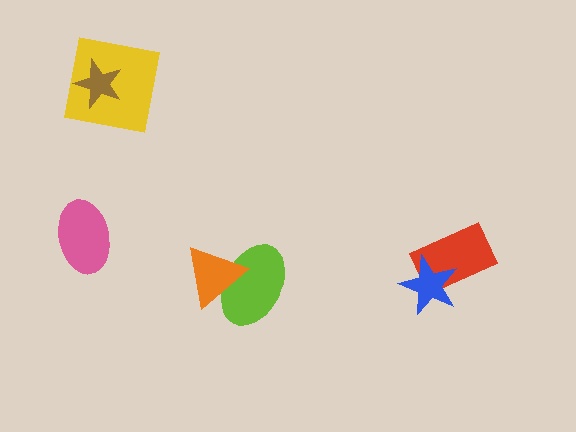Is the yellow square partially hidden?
Yes, it is partially covered by another shape.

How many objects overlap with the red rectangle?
1 object overlaps with the red rectangle.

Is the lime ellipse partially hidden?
Yes, it is partially covered by another shape.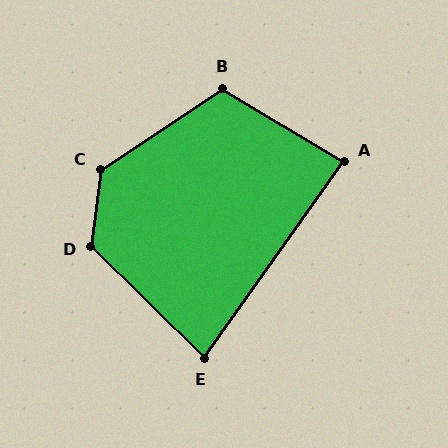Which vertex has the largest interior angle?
C, at approximately 131 degrees.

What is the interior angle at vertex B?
Approximately 116 degrees (obtuse).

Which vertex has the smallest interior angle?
E, at approximately 81 degrees.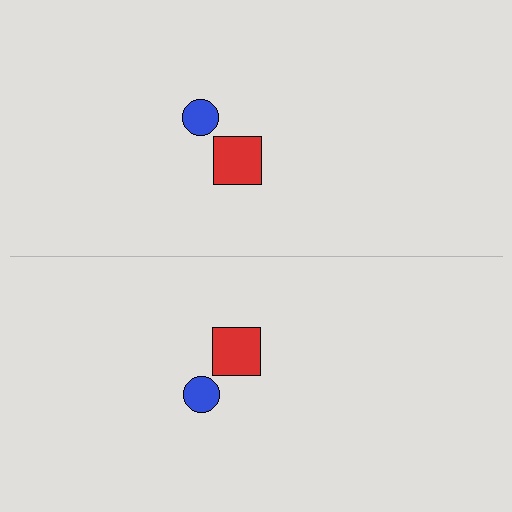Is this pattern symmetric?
Yes, this pattern has bilateral (reflection) symmetry.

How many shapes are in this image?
There are 4 shapes in this image.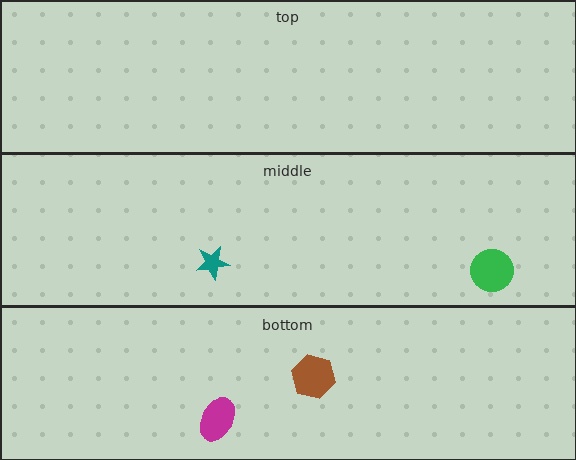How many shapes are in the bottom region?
2.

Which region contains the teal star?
The middle region.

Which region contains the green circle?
The middle region.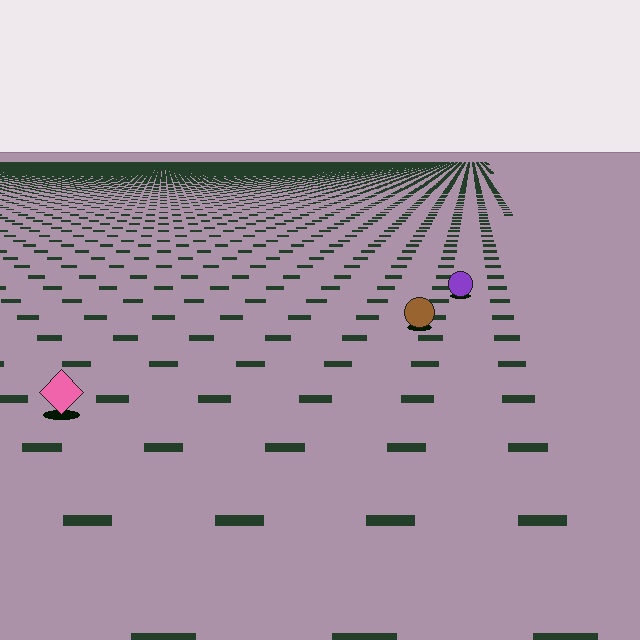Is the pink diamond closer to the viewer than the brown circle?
Yes. The pink diamond is closer — you can tell from the texture gradient: the ground texture is coarser near it.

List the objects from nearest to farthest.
From nearest to farthest: the pink diamond, the brown circle, the purple circle.